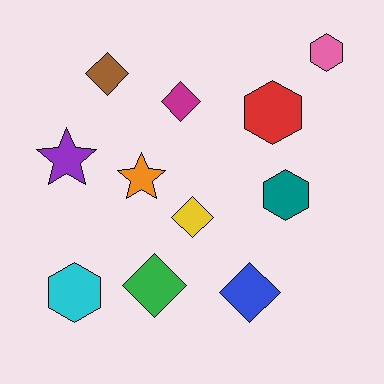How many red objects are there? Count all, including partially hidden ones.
There is 1 red object.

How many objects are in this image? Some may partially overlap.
There are 11 objects.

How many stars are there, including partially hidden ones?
There are 2 stars.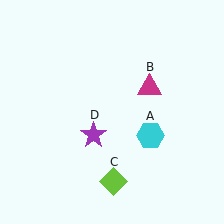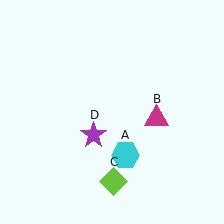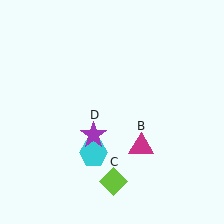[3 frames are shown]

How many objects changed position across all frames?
2 objects changed position: cyan hexagon (object A), magenta triangle (object B).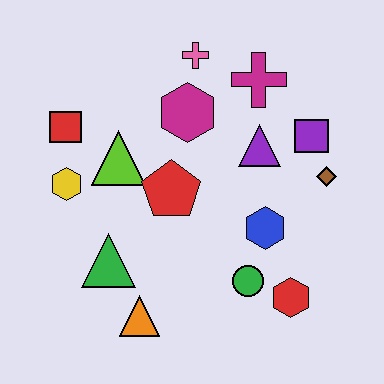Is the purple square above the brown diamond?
Yes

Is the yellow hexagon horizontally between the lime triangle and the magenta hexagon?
No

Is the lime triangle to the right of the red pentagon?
No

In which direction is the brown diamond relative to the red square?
The brown diamond is to the right of the red square.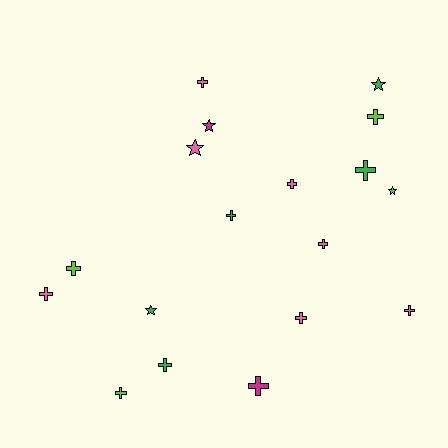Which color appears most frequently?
Pink, with 7 objects.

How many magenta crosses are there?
There is 1 magenta cross.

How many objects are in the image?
There are 18 objects.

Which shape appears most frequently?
Cross, with 13 objects.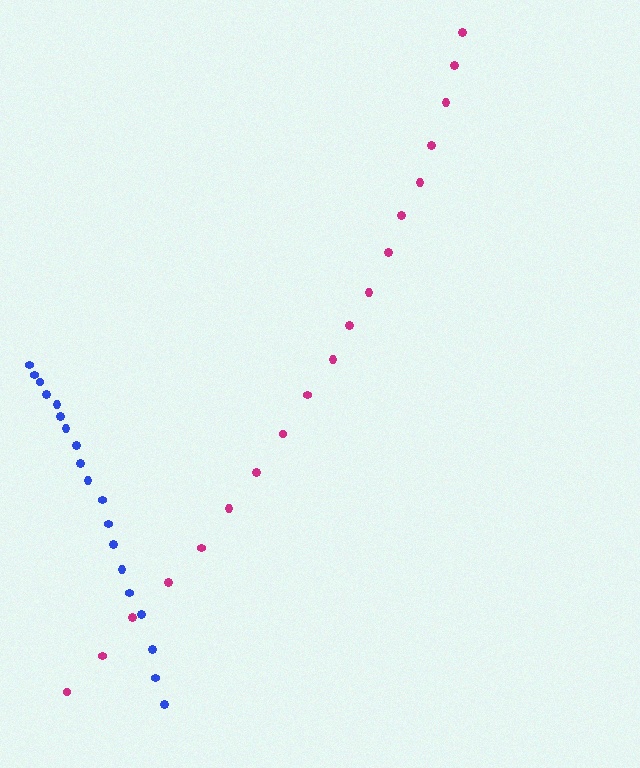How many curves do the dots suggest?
There are 2 distinct paths.